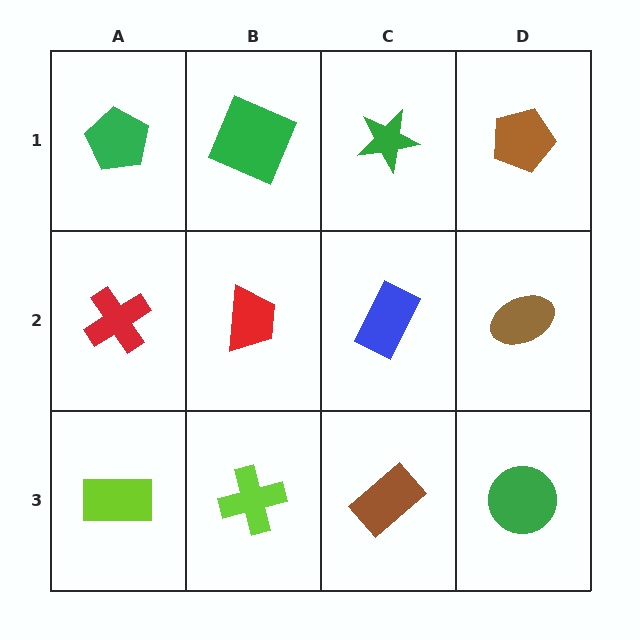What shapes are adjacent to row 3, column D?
A brown ellipse (row 2, column D), a brown rectangle (row 3, column C).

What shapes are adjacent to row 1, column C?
A blue rectangle (row 2, column C), a green square (row 1, column B), a brown pentagon (row 1, column D).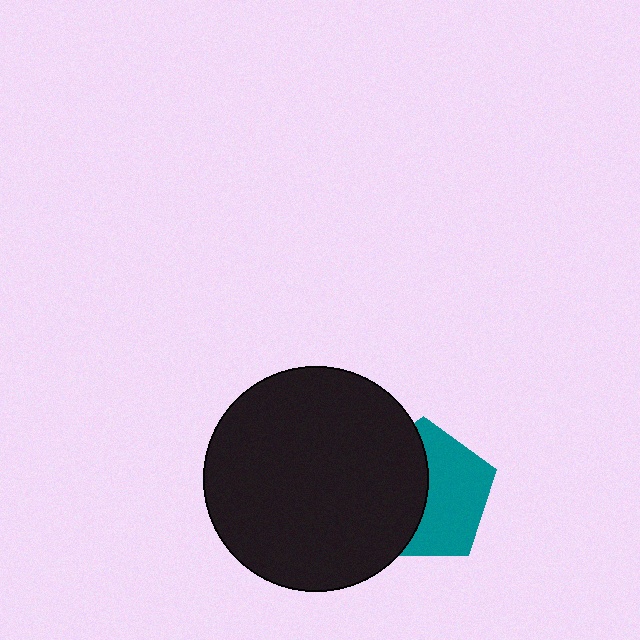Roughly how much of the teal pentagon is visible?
About half of it is visible (roughly 52%).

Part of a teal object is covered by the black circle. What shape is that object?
It is a pentagon.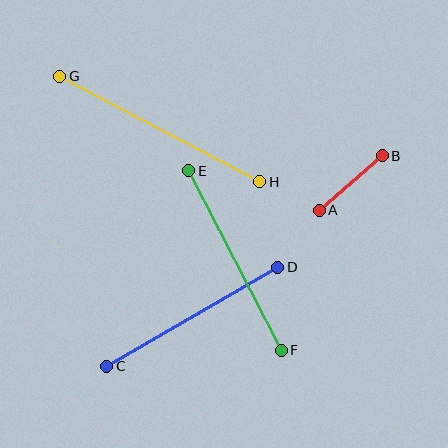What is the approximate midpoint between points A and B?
The midpoint is at approximately (351, 183) pixels.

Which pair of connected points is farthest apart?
Points G and H are farthest apart.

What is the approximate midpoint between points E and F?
The midpoint is at approximately (235, 260) pixels.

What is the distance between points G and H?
The distance is approximately 226 pixels.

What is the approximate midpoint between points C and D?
The midpoint is at approximately (192, 317) pixels.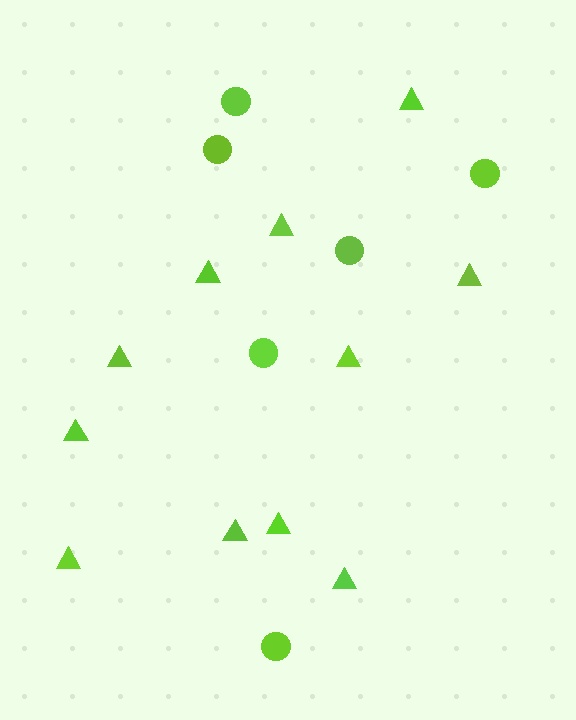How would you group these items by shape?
There are 2 groups: one group of circles (6) and one group of triangles (11).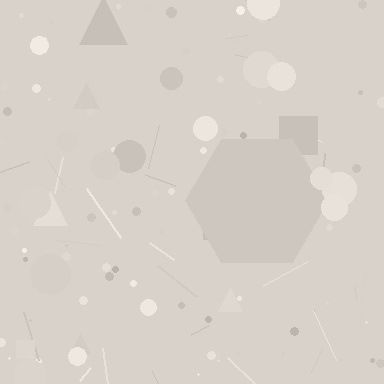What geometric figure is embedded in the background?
A hexagon is embedded in the background.